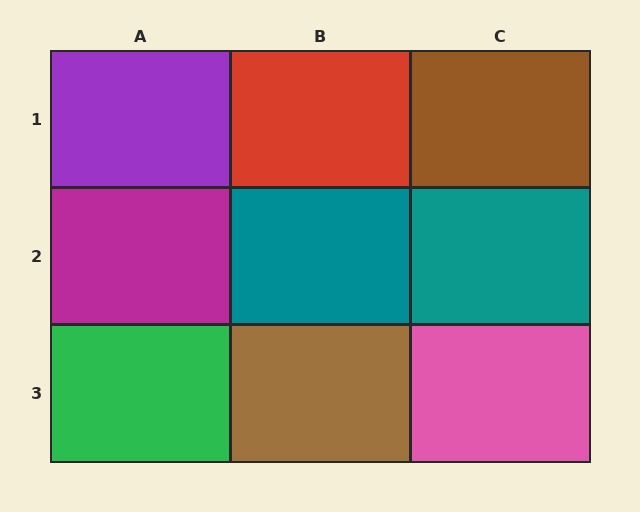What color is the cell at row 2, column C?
Teal.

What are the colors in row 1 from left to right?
Purple, red, brown.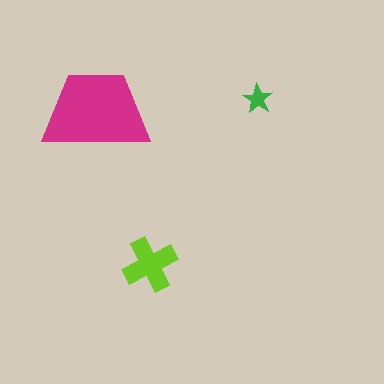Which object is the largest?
The magenta trapezoid.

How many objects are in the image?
There are 3 objects in the image.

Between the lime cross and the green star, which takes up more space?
The lime cross.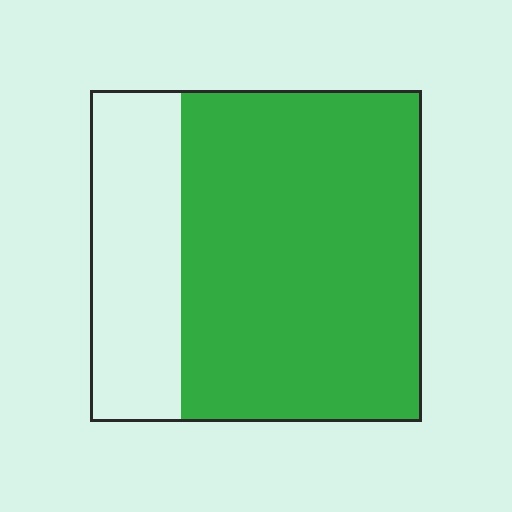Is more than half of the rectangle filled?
Yes.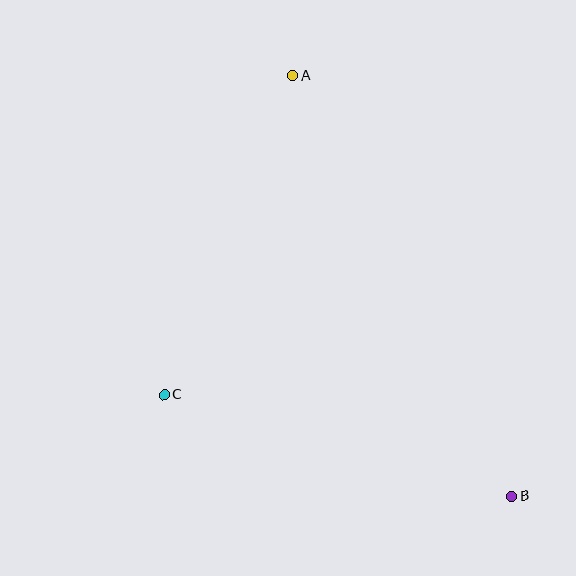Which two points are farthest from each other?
Points A and B are farthest from each other.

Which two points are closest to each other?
Points A and C are closest to each other.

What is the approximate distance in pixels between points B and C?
The distance between B and C is approximately 362 pixels.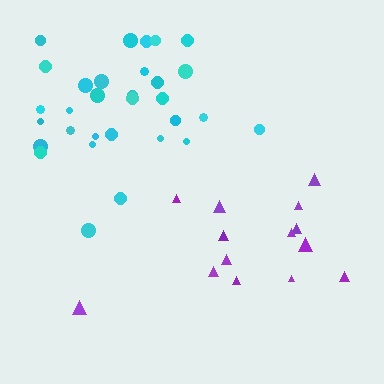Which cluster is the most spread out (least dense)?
Purple.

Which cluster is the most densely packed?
Cyan.